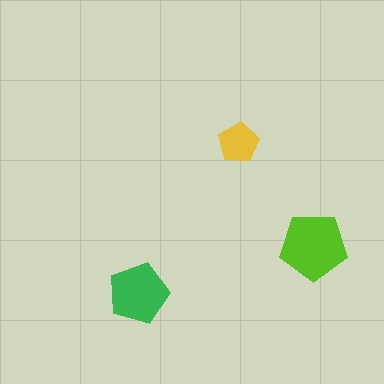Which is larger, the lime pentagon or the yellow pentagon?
The lime one.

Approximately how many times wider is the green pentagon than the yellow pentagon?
About 1.5 times wider.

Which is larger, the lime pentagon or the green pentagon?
The lime one.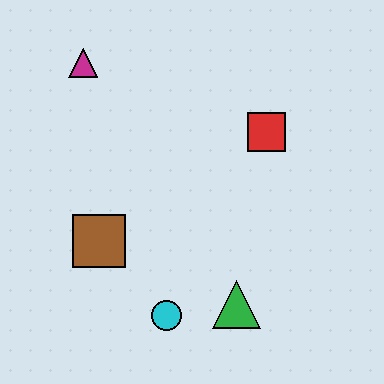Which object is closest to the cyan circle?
The green triangle is closest to the cyan circle.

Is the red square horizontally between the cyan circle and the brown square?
No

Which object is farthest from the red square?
The cyan circle is farthest from the red square.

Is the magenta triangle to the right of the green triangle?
No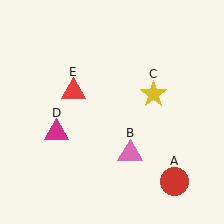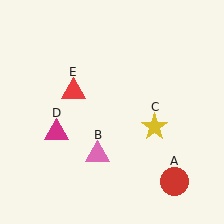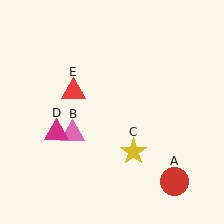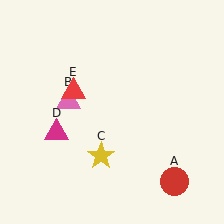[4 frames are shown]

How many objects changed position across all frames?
2 objects changed position: pink triangle (object B), yellow star (object C).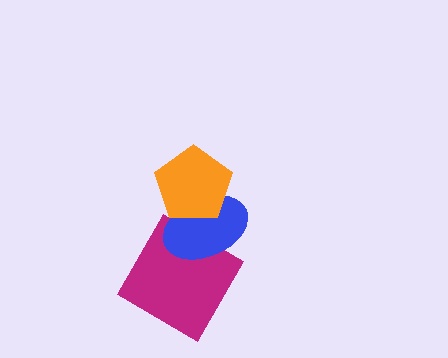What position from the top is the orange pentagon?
The orange pentagon is 1st from the top.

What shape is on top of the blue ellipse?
The orange pentagon is on top of the blue ellipse.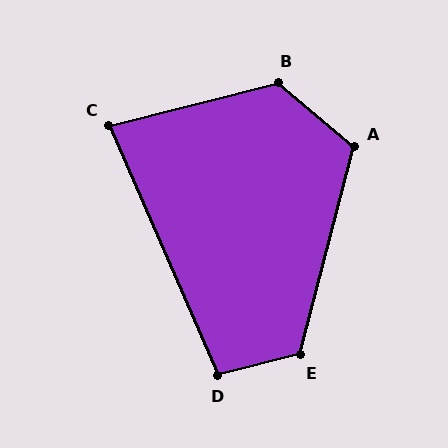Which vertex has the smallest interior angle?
C, at approximately 81 degrees.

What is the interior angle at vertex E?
Approximately 118 degrees (obtuse).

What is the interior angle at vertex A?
Approximately 116 degrees (obtuse).